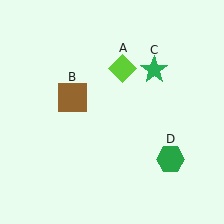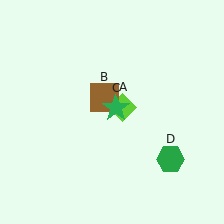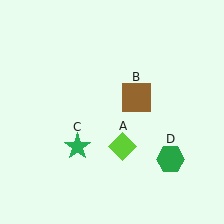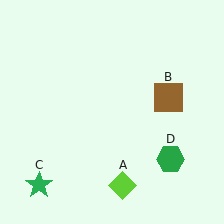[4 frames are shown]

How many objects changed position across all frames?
3 objects changed position: lime diamond (object A), brown square (object B), green star (object C).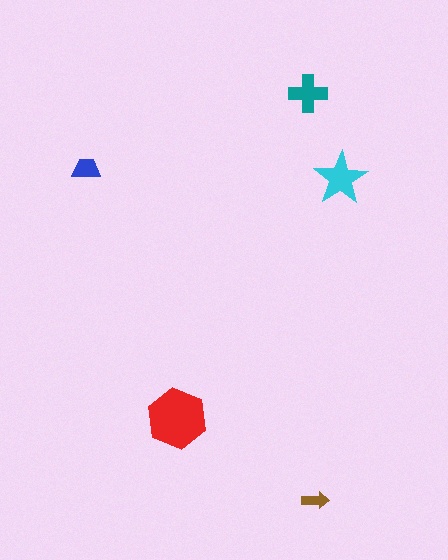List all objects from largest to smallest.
The red hexagon, the cyan star, the teal cross, the blue trapezoid, the brown arrow.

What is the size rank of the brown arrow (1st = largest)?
5th.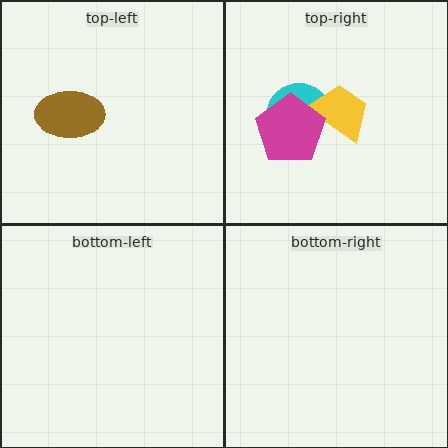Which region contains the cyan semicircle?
The top-right region.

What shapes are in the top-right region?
The cyan semicircle, the yellow trapezoid, the magenta pentagon.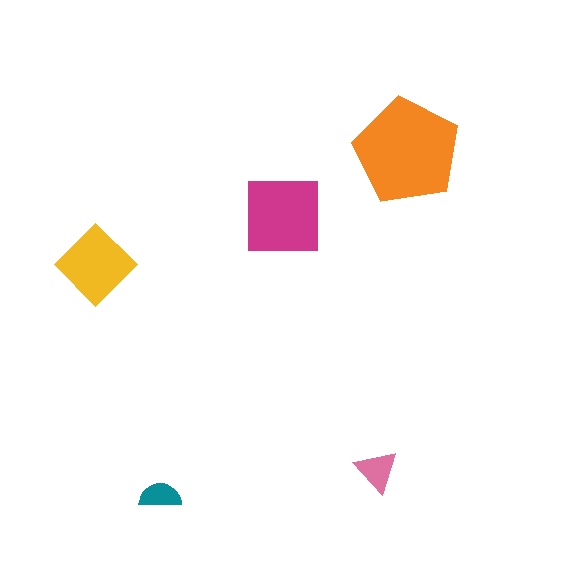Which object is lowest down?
The teal semicircle is bottommost.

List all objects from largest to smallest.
The orange pentagon, the magenta square, the yellow diamond, the pink triangle, the teal semicircle.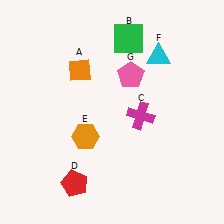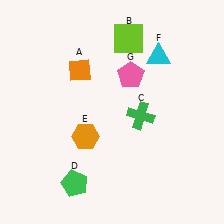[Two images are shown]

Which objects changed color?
B changed from green to lime. C changed from magenta to green. D changed from red to green.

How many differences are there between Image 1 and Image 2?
There are 3 differences between the two images.